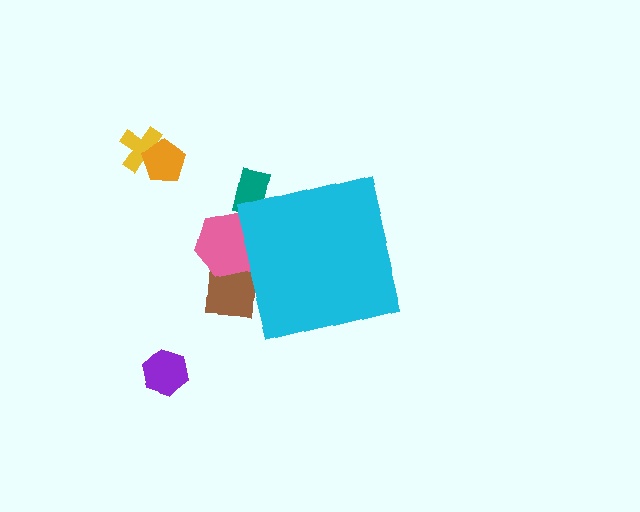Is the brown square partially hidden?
Yes, the brown square is partially hidden behind the cyan square.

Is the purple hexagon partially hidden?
No, the purple hexagon is fully visible.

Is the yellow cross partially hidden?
No, the yellow cross is fully visible.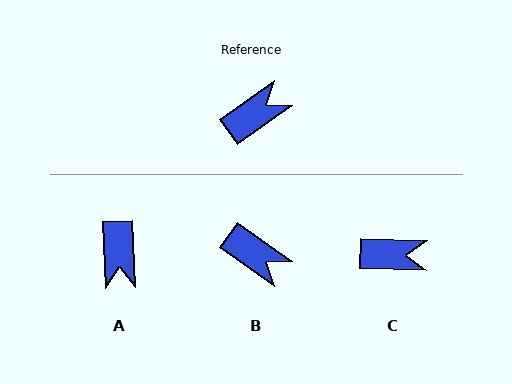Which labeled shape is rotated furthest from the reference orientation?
A, about 123 degrees away.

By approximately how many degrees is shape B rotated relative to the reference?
Approximately 71 degrees clockwise.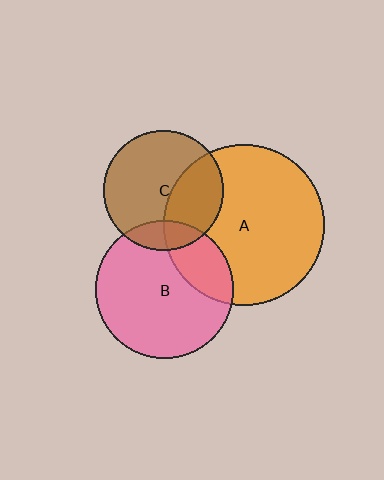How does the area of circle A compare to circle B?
Approximately 1.4 times.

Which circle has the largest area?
Circle A (orange).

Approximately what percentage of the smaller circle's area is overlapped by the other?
Approximately 15%.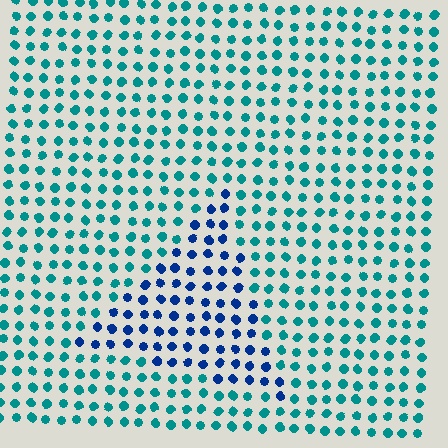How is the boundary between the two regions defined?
The boundary is defined purely by a slight shift in hue (about 42 degrees). Spacing, size, and orientation are identical on both sides.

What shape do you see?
I see a triangle.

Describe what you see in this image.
The image is filled with small teal elements in a uniform arrangement. A triangle-shaped region is visible where the elements are tinted to a slightly different hue, forming a subtle color boundary.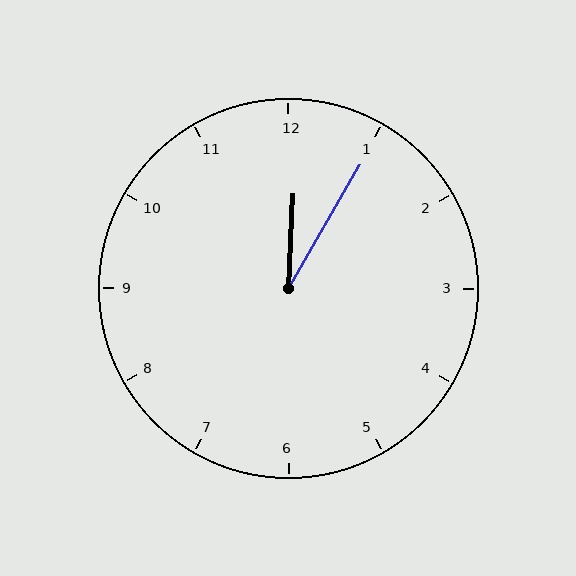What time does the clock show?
12:05.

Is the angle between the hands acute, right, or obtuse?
It is acute.